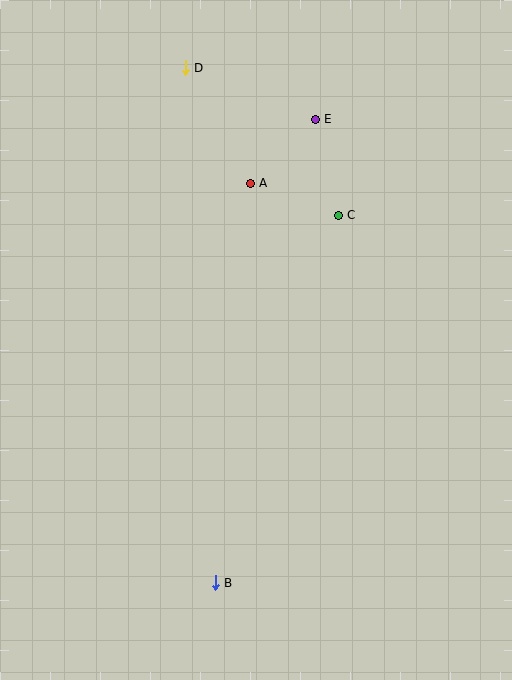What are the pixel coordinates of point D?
Point D is at (185, 68).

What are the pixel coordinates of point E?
Point E is at (315, 119).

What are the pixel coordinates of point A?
Point A is at (250, 183).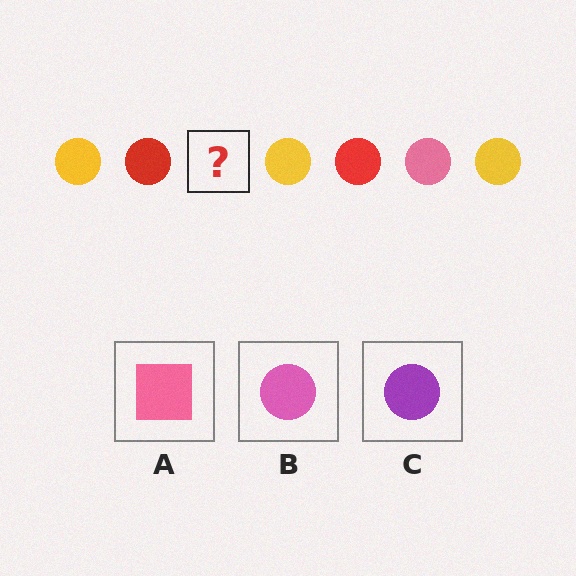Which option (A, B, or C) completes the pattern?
B.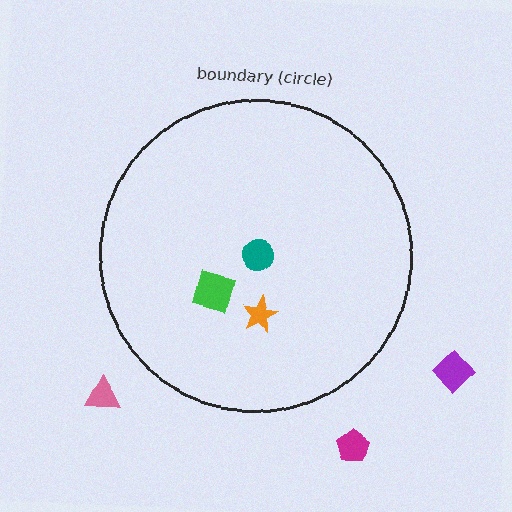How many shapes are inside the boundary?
3 inside, 3 outside.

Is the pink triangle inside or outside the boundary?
Outside.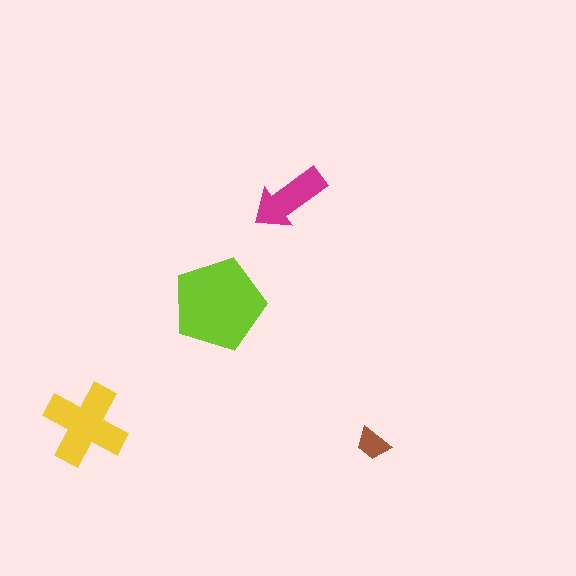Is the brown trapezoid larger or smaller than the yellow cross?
Smaller.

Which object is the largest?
The lime pentagon.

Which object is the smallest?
The brown trapezoid.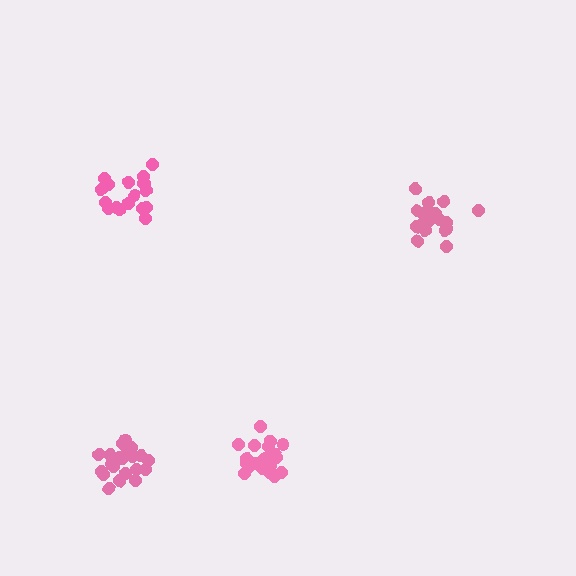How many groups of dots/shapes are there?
There are 4 groups.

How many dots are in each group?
Group 1: 18 dots, Group 2: 21 dots, Group 3: 21 dots, Group 4: 20 dots (80 total).